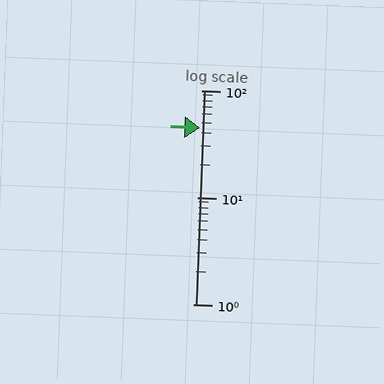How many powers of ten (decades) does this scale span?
The scale spans 2 decades, from 1 to 100.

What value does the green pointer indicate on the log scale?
The pointer indicates approximately 45.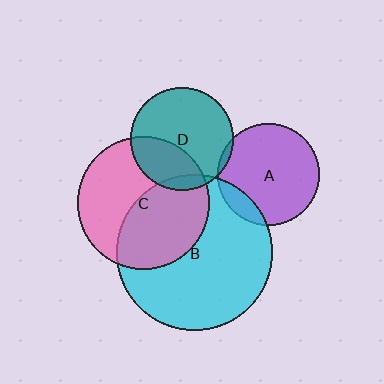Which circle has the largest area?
Circle B (cyan).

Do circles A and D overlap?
Yes.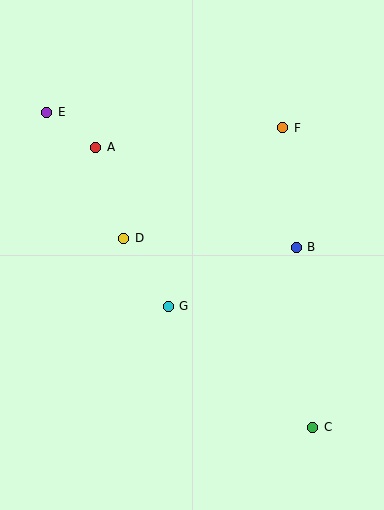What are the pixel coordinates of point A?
Point A is at (96, 147).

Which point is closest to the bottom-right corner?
Point C is closest to the bottom-right corner.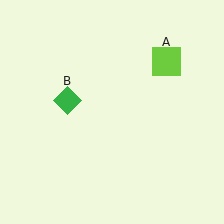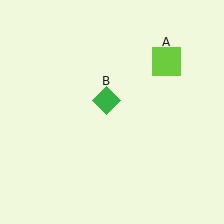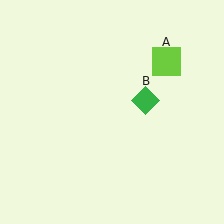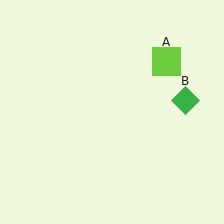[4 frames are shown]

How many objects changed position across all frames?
1 object changed position: green diamond (object B).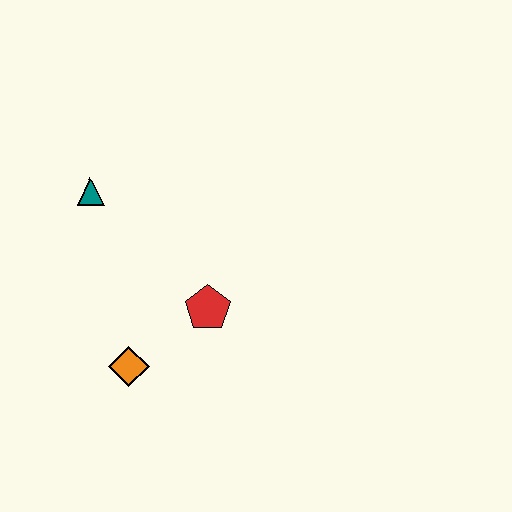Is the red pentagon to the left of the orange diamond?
No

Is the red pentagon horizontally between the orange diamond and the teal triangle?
No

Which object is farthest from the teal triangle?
The orange diamond is farthest from the teal triangle.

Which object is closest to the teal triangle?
The red pentagon is closest to the teal triangle.